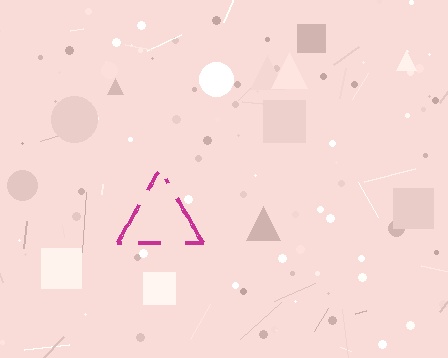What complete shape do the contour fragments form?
The contour fragments form a triangle.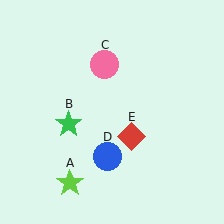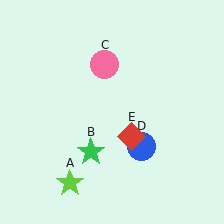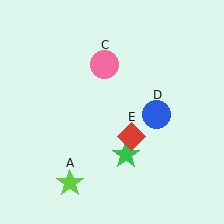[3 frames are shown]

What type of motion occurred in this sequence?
The green star (object B), blue circle (object D) rotated counterclockwise around the center of the scene.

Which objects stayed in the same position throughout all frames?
Lime star (object A) and pink circle (object C) and red diamond (object E) remained stationary.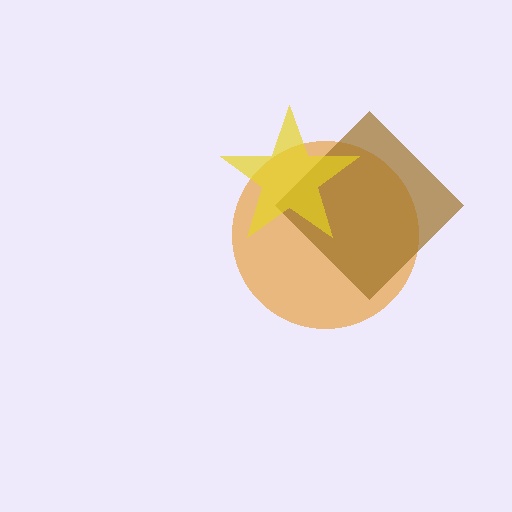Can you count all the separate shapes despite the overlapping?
Yes, there are 3 separate shapes.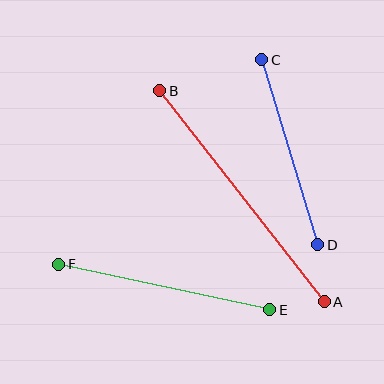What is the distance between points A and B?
The distance is approximately 268 pixels.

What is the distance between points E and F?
The distance is approximately 216 pixels.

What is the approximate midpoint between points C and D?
The midpoint is at approximately (290, 152) pixels.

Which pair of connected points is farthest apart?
Points A and B are farthest apart.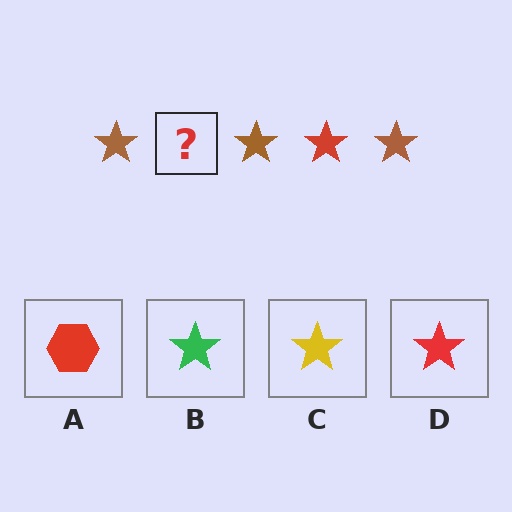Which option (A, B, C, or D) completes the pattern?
D.